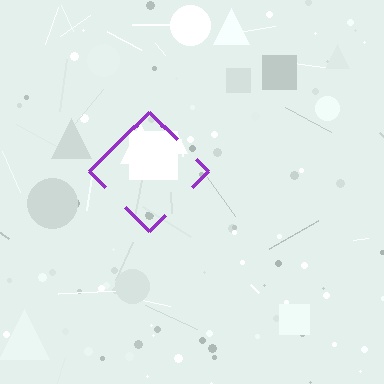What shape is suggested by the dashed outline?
The dashed outline suggests a diamond.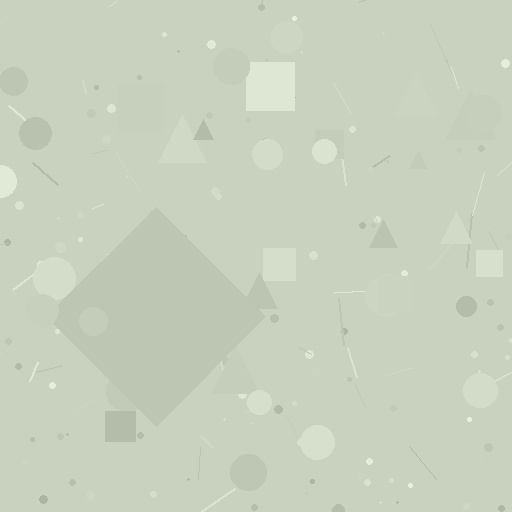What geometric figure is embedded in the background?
A diamond is embedded in the background.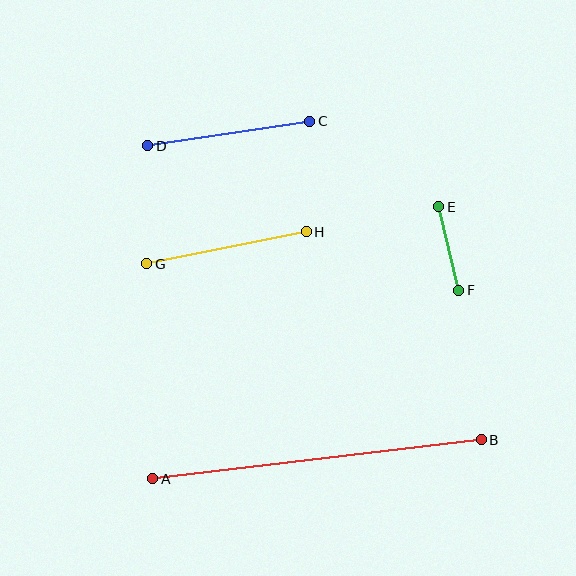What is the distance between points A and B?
The distance is approximately 331 pixels.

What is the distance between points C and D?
The distance is approximately 164 pixels.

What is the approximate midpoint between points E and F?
The midpoint is at approximately (449, 248) pixels.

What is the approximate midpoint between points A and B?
The midpoint is at approximately (317, 459) pixels.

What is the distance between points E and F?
The distance is approximately 85 pixels.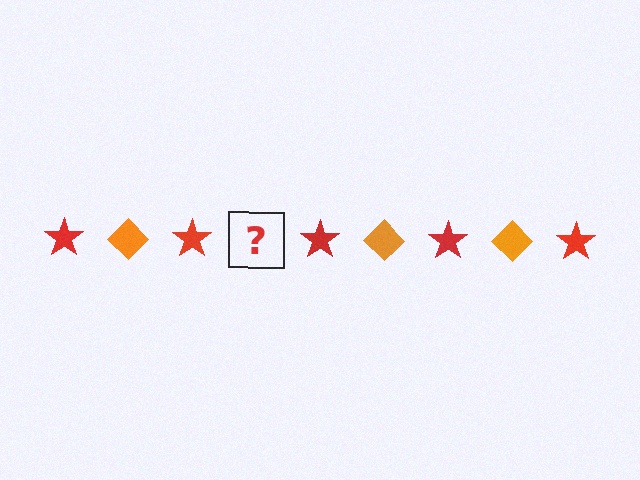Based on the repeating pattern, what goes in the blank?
The blank should be an orange diamond.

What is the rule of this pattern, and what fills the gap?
The rule is that the pattern alternates between red star and orange diamond. The gap should be filled with an orange diamond.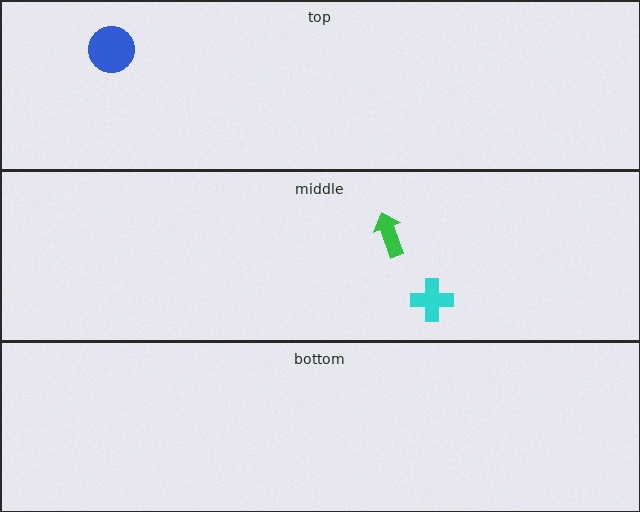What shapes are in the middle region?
The cyan cross, the green arrow.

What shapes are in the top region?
The blue circle.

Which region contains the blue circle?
The top region.